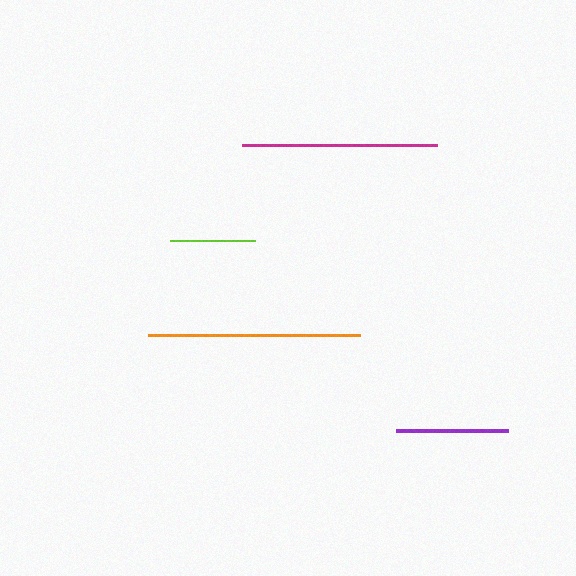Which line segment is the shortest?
The lime line is the shortest at approximately 85 pixels.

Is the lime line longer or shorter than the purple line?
The purple line is longer than the lime line.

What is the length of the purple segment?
The purple segment is approximately 112 pixels long.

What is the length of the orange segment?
The orange segment is approximately 212 pixels long.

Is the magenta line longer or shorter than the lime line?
The magenta line is longer than the lime line.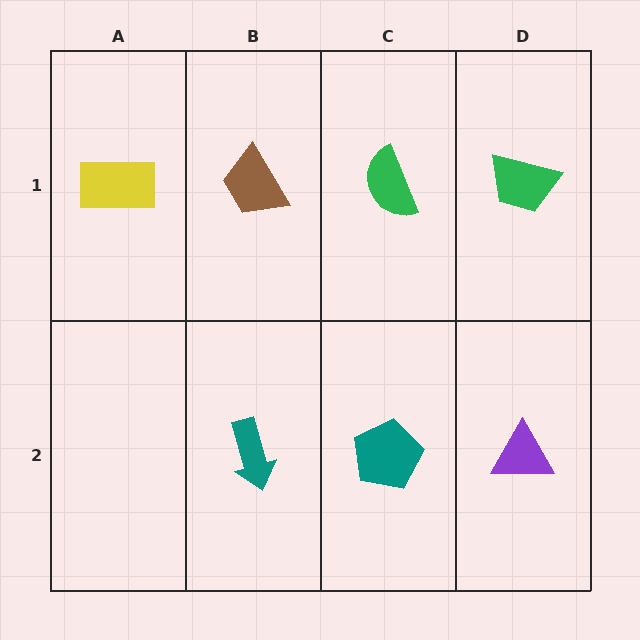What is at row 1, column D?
A green trapezoid.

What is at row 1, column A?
A yellow rectangle.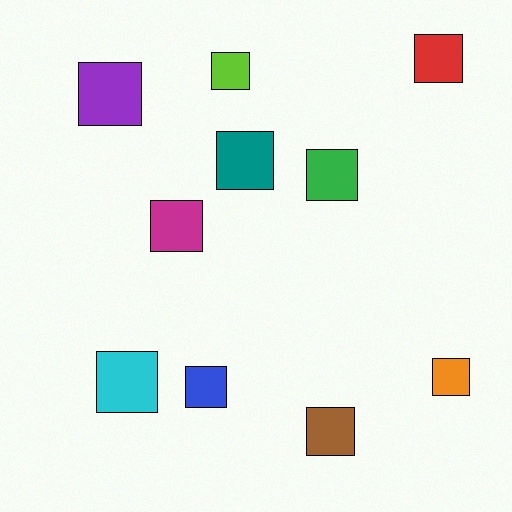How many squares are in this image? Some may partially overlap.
There are 10 squares.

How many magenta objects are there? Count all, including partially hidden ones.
There is 1 magenta object.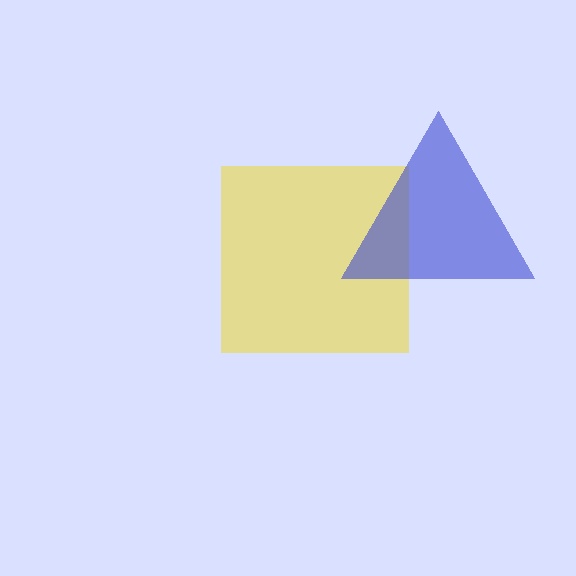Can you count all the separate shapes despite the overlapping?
Yes, there are 2 separate shapes.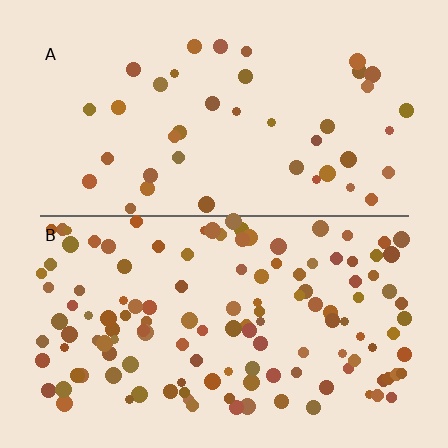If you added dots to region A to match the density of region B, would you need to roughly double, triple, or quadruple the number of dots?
Approximately triple.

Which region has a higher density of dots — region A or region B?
B (the bottom).